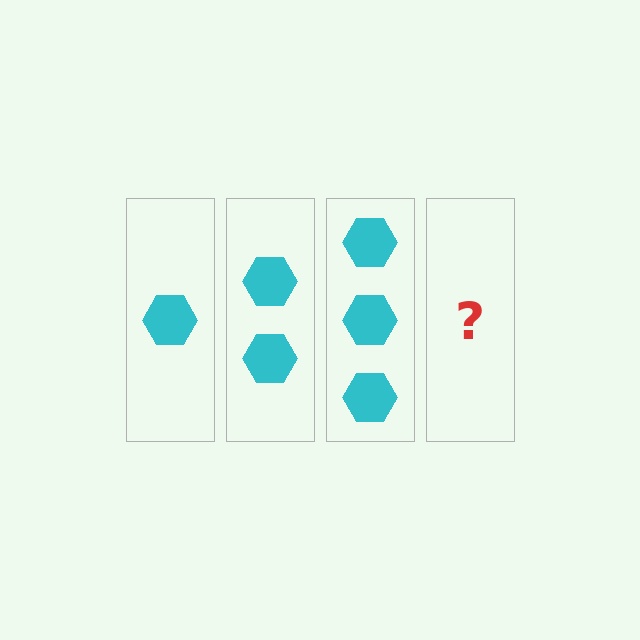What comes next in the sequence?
The next element should be 4 hexagons.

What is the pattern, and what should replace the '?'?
The pattern is that each step adds one more hexagon. The '?' should be 4 hexagons.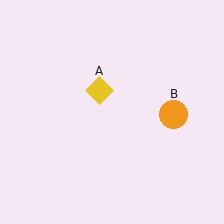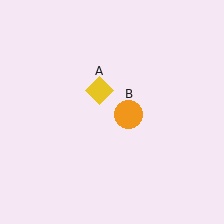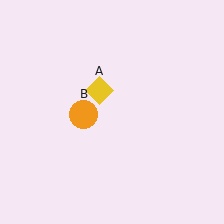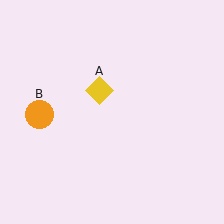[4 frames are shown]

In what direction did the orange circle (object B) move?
The orange circle (object B) moved left.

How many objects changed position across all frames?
1 object changed position: orange circle (object B).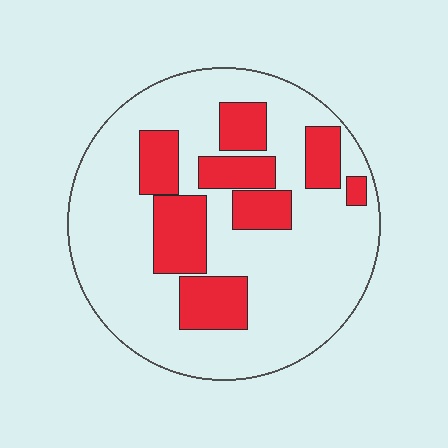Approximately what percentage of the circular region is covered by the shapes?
Approximately 25%.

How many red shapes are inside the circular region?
8.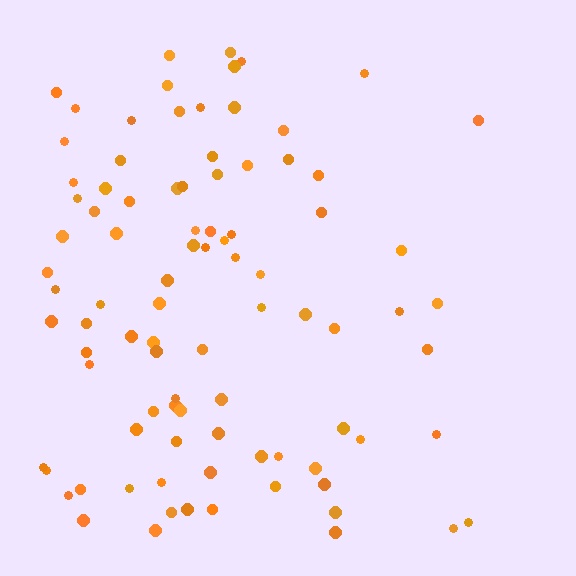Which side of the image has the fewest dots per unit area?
The right.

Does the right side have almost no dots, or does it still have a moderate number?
Still a moderate number, just noticeably fewer than the left.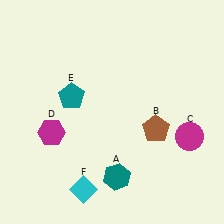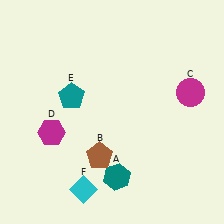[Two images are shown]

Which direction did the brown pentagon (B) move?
The brown pentagon (B) moved left.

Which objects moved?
The objects that moved are: the brown pentagon (B), the magenta circle (C).